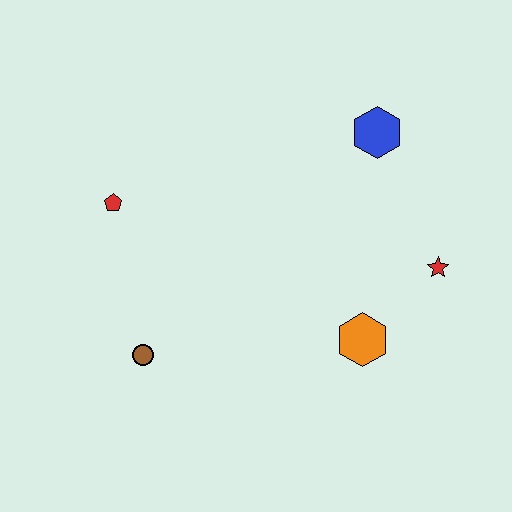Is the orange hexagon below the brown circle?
No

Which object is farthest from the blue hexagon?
The brown circle is farthest from the blue hexagon.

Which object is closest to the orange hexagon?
The red star is closest to the orange hexagon.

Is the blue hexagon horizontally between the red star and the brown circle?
Yes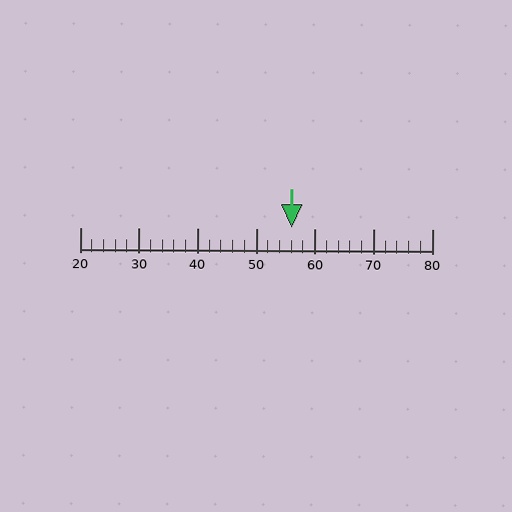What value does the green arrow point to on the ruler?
The green arrow points to approximately 56.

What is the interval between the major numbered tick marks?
The major tick marks are spaced 10 units apart.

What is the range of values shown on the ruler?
The ruler shows values from 20 to 80.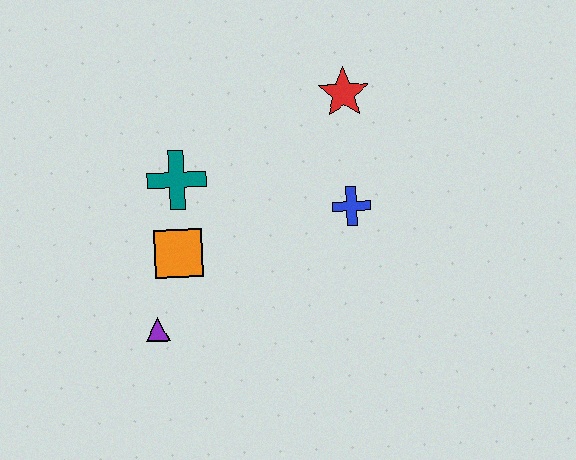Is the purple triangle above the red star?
No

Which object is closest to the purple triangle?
The orange square is closest to the purple triangle.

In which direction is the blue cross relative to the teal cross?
The blue cross is to the right of the teal cross.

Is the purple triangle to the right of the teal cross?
No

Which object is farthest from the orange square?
The red star is farthest from the orange square.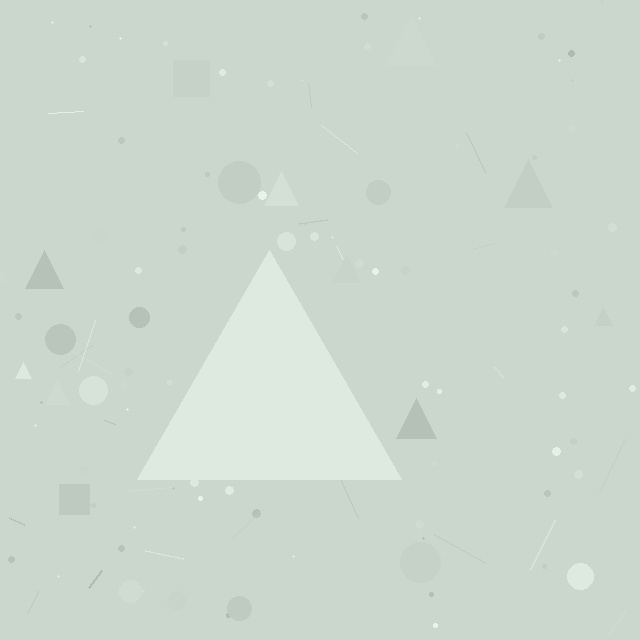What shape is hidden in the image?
A triangle is hidden in the image.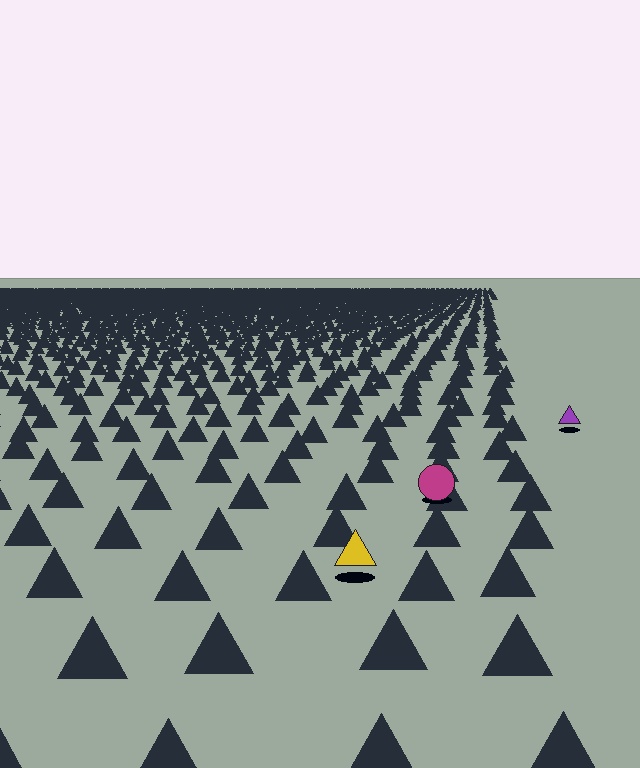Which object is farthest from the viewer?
The purple triangle is farthest from the viewer. It appears smaller and the ground texture around it is denser.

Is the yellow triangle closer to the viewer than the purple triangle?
Yes. The yellow triangle is closer — you can tell from the texture gradient: the ground texture is coarser near it.